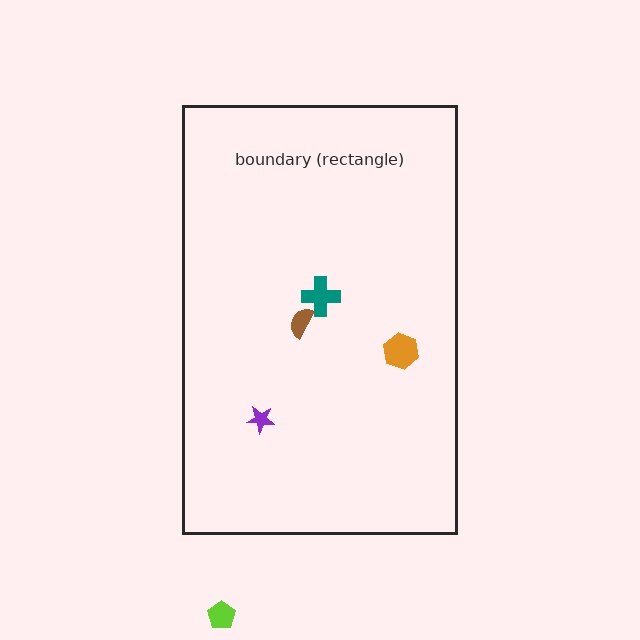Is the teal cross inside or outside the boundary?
Inside.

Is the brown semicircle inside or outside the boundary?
Inside.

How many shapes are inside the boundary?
4 inside, 1 outside.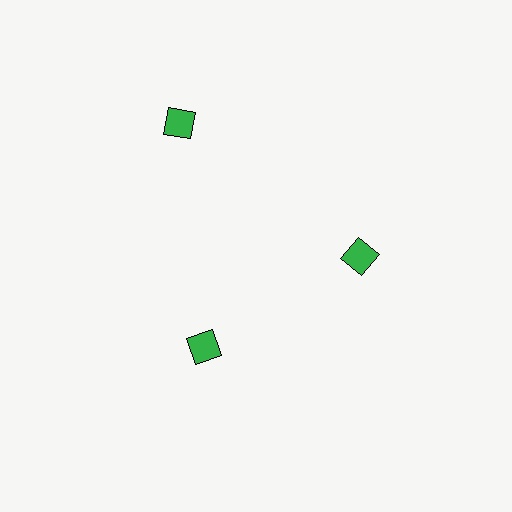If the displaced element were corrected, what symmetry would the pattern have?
It would have 3-fold rotational symmetry — the pattern would map onto itself every 120 degrees.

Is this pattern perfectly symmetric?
No. The 3 green diamonds are arranged in a ring, but one element near the 11 o'clock position is pushed outward from the center, breaking the 3-fold rotational symmetry.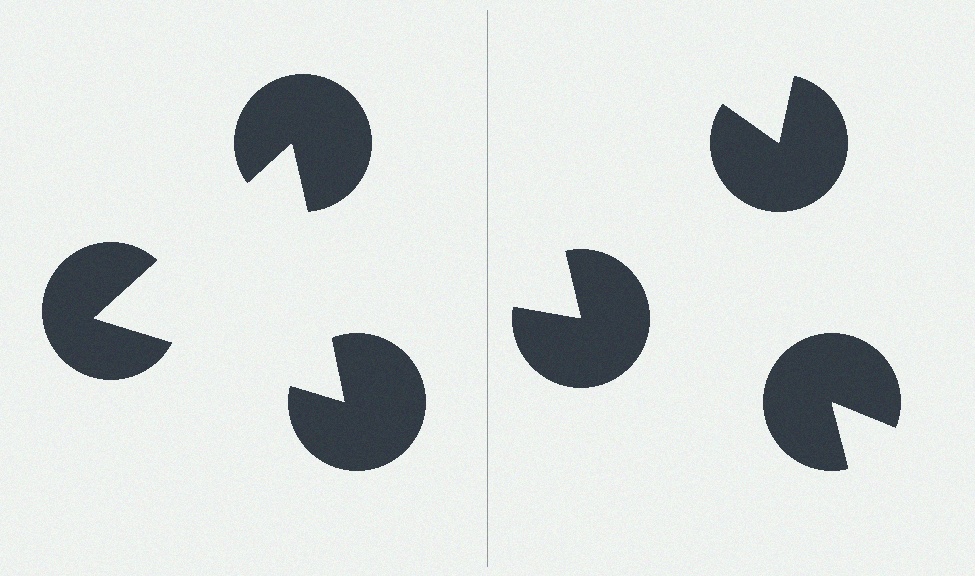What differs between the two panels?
The pac-man discs are positioned identically on both sides; only the wedge orientations differ. On the left they align to a triangle; on the right they are misaligned.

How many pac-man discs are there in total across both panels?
6 — 3 on each side.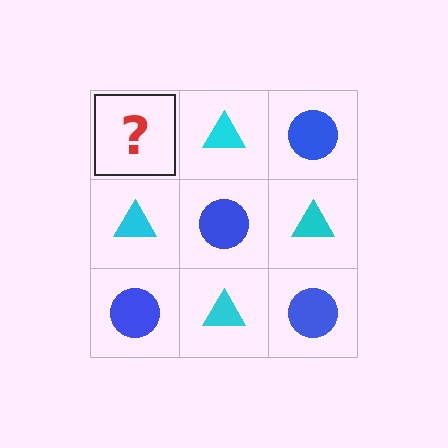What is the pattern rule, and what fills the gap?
The rule is that it alternates blue circle and cyan triangle in a checkerboard pattern. The gap should be filled with a blue circle.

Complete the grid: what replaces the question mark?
The question mark should be replaced with a blue circle.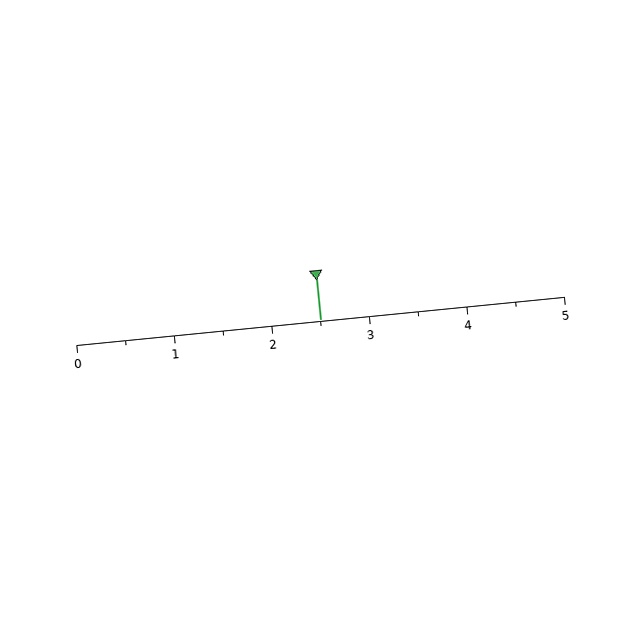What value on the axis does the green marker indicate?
The marker indicates approximately 2.5.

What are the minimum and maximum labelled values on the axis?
The axis runs from 0 to 5.